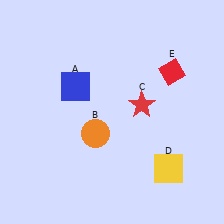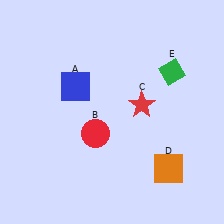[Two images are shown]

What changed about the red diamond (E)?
In Image 1, E is red. In Image 2, it changed to green.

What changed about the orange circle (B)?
In Image 1, B is orange. In Image 2, it changed to red.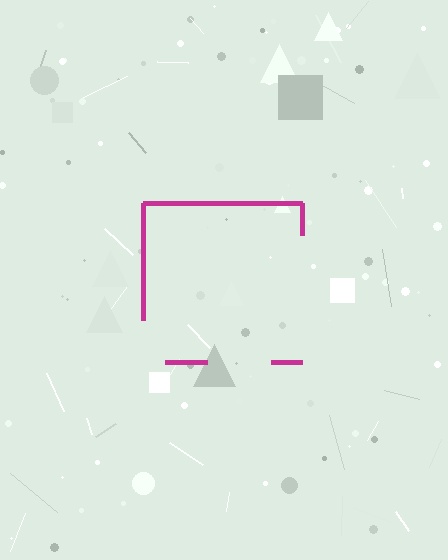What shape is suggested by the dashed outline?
The dashed outline suggests a square.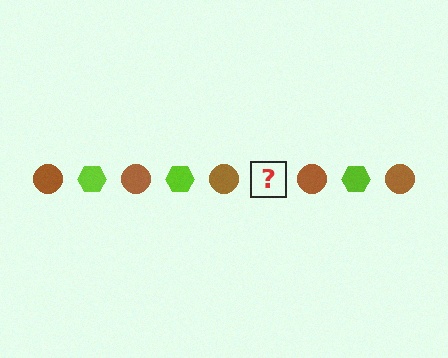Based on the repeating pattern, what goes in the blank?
The blank should be a lime hexagon.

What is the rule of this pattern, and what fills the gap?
The rule is that the pattern alternates between brown circle and lime hexagon. The gap should be filled with a lime hexagon.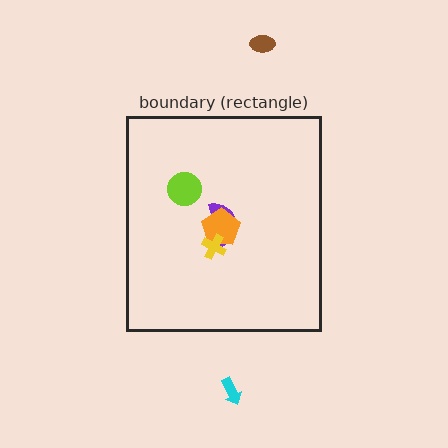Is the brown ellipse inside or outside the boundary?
Outside.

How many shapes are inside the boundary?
4 inside, 2 outside.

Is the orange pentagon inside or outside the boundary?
Inside.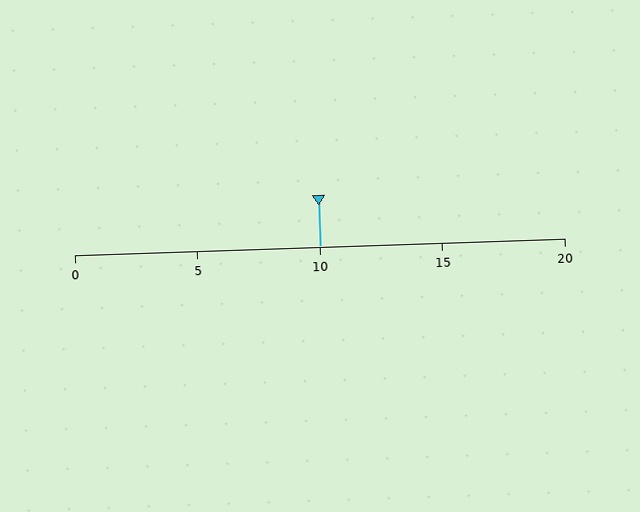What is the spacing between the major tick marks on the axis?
The major ticks are spaced 5 apart.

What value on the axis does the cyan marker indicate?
The marker indicates approximately 10.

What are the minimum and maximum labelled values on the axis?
The axis runs from 0 to 20.